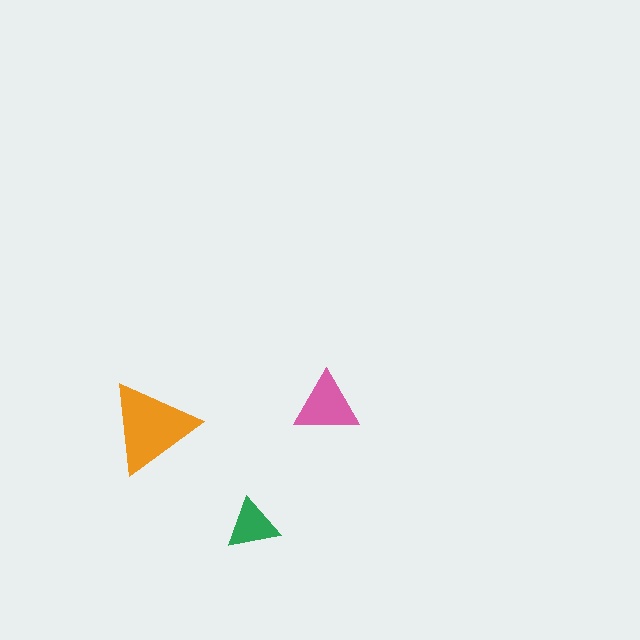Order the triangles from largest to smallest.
the orange one, the pink one, the green one.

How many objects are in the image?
There are 3 objects in the image.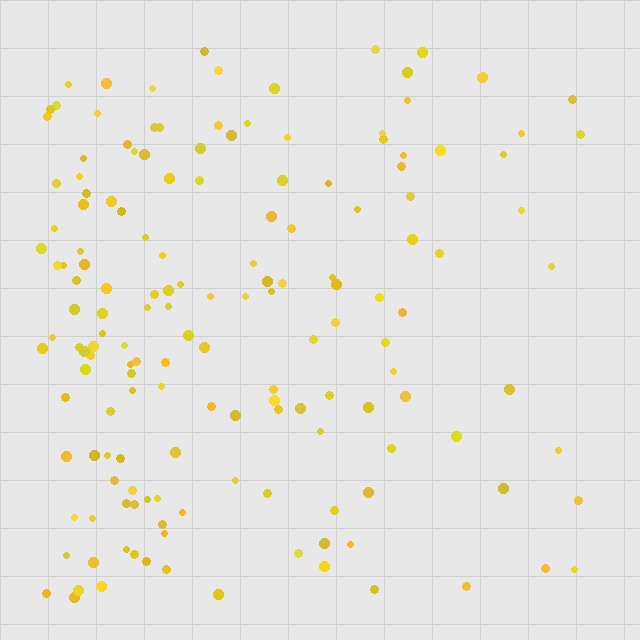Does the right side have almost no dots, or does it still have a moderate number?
Still a moderate number, just noticeably fewer than the left.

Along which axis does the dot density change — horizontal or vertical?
Horizontal.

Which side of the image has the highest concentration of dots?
The left.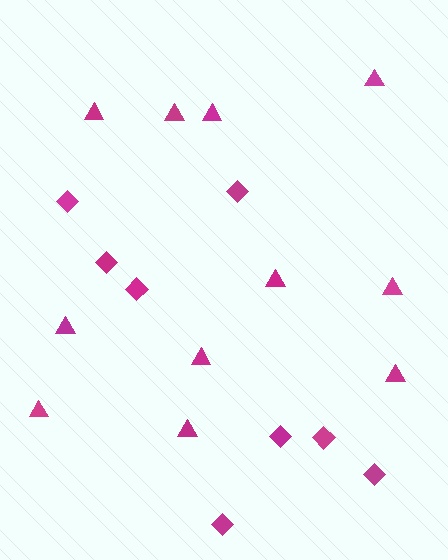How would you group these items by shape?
There are 2 groups: one group of diamonds (8) and one group of triangles (11).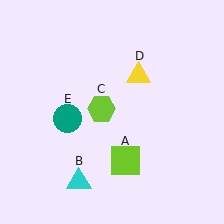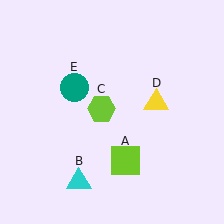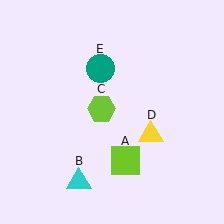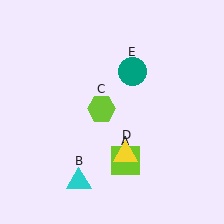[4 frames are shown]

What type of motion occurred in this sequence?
The yellow triangle (object D), teal circle (object E) rotated clockwise around the center of the scene.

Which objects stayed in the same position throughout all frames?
Lime square (object A) and cyan triangle (object B) and lime hexagon (object C) remained stationary.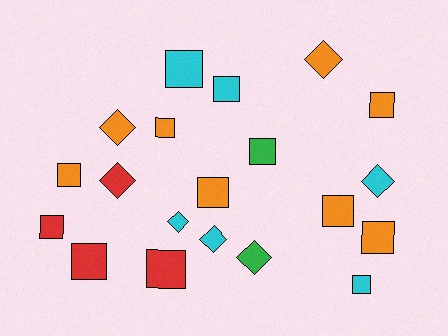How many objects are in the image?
There are 20 objects.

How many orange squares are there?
There are 6 orange squares.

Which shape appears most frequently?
Square, with 13 objects.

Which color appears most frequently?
Orange, with 8 objects.